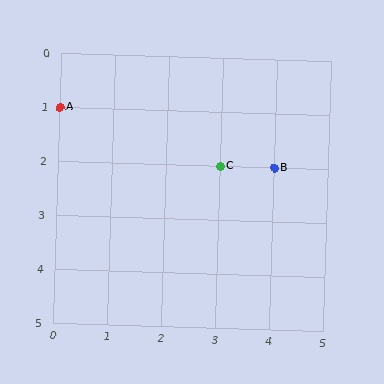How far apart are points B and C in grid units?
Points B and C are 1 column apart.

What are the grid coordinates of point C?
Point C is at grid coordinates (3, 2).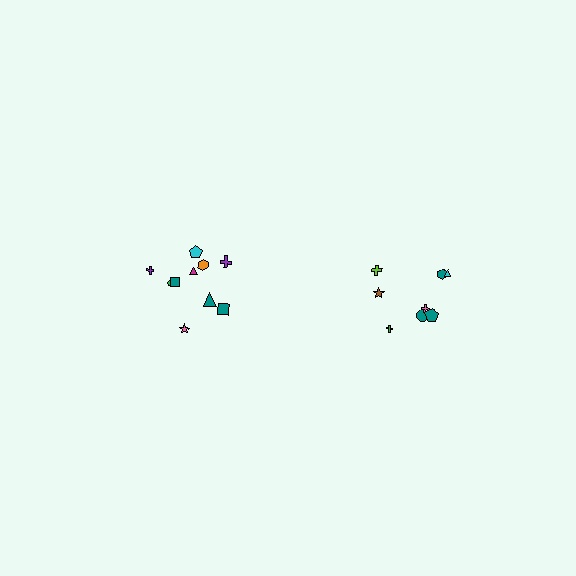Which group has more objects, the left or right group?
The left group.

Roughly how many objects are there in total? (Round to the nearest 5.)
Roughly 20 objects in total.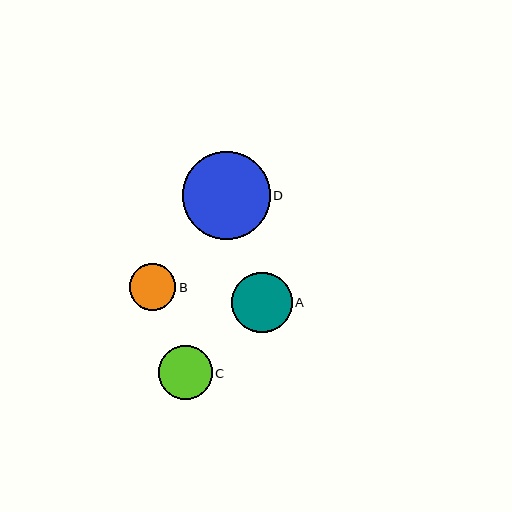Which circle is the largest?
Circle D is the largest with a size of approximately 88 pixels.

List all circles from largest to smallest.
From largest to smallest: D, A, C, B.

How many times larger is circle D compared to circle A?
Circle D is approximately 1.5 times the size of circle A.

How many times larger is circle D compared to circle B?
Circle D is approximately 1.9 times the size of circle B.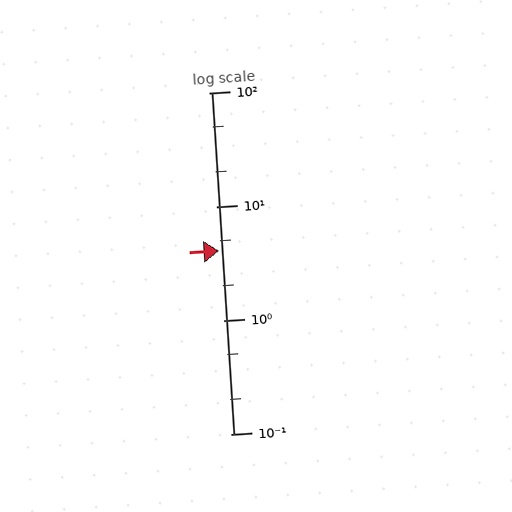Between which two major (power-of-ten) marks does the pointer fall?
The pointer is between 1 and 10.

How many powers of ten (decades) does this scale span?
The scale spans 3 decades, from 0.1 to 100.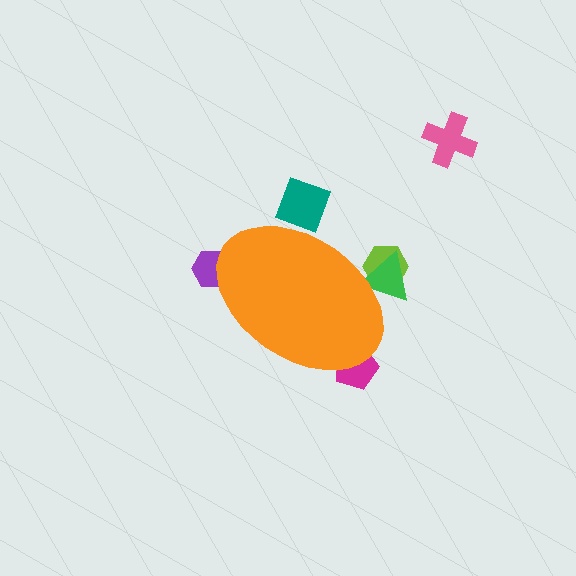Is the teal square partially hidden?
Yes, the teal square is partially hidden behind the orange ellipse.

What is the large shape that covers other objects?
An orange ellipse.